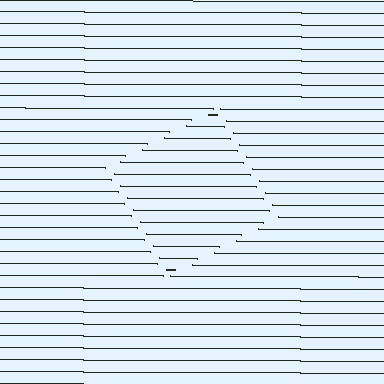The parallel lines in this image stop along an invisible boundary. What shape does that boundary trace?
An illusory square. The interior of the shape contains the same grating, shifted by half a period — the contour is defined by the phase discontinuity where line-ends from the inner and outer gratings abut.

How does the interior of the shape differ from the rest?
The interior of the shape contains the same grating, shifted by half a period — the contour is defined by the phase discontinuity where line-ends from the inner and outer gratings abut.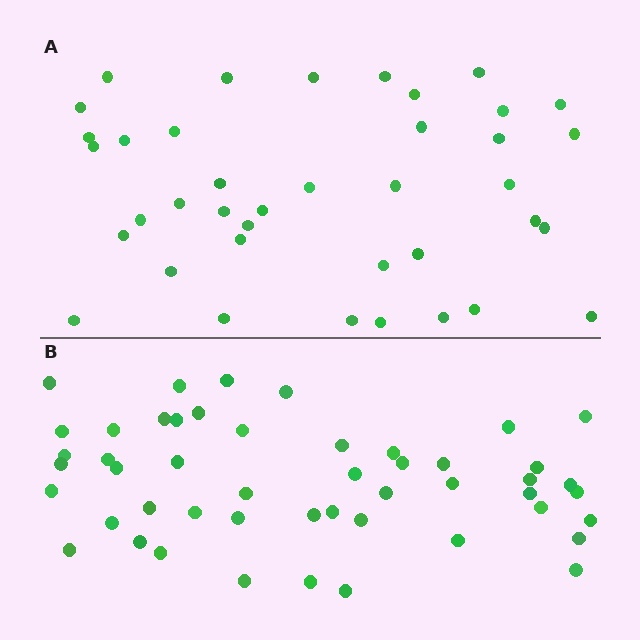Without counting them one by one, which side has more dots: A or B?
Region B (the bottom region) has more dots.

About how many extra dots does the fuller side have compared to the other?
Region B has roughly 10 or so more dots than region A.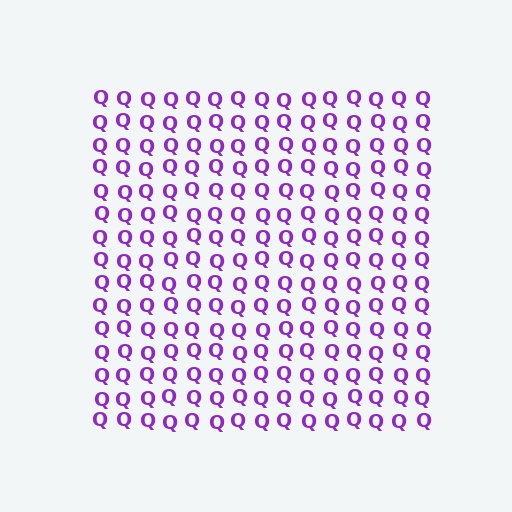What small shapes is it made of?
It is made of small letter Q's.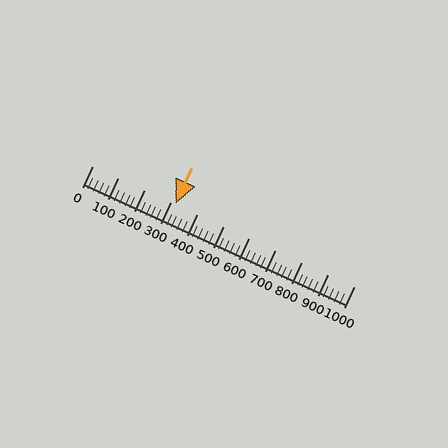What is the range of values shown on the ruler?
The ruler shows values from 0 to 1000.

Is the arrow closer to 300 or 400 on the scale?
The arrow is closer to 300.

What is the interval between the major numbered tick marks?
The major tick marks are spaced 100 units apart.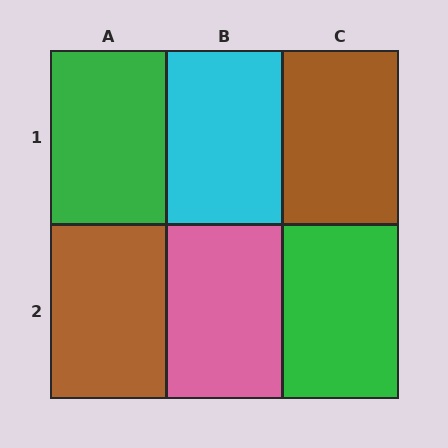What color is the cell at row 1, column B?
Cyan.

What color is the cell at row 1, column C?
Brown.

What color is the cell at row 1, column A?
Green.